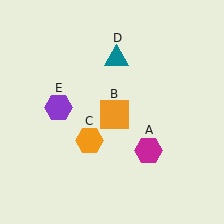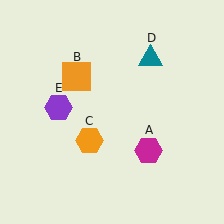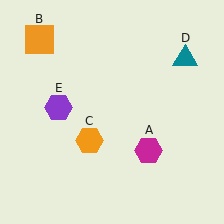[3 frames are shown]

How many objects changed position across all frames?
2 objects changed position: orange square (object B), teal triangle (object D).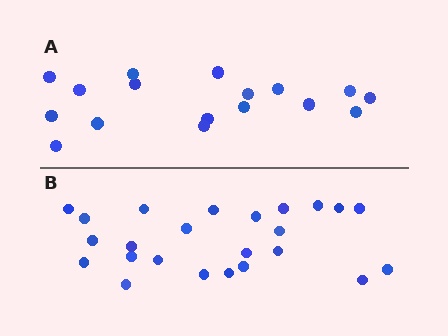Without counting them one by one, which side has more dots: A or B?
Region B (the bottom region) has more dots.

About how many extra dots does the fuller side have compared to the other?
Region B has roughly 8 or so more dots than region A.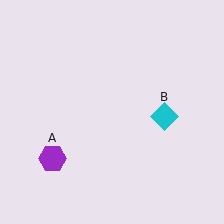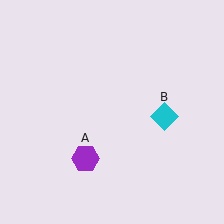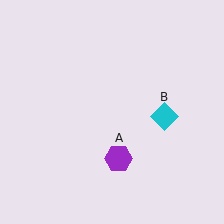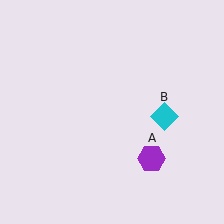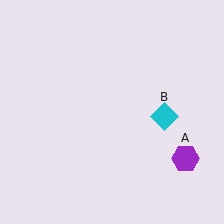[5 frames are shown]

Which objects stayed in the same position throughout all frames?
Cyan diamond (object B) remained stationary.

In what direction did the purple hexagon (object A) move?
The purple hexagon (object A) moved right.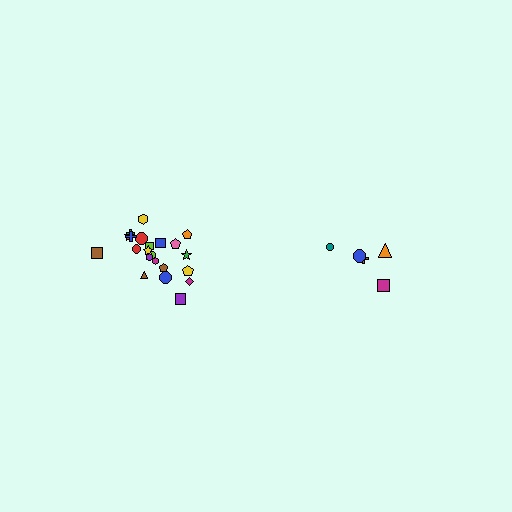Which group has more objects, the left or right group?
The left group.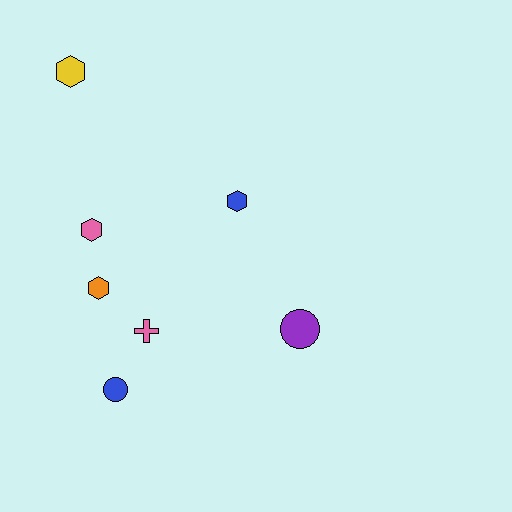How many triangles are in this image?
There are no triangles.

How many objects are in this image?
There are 7 objects.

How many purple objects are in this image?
There is 1 purple object.